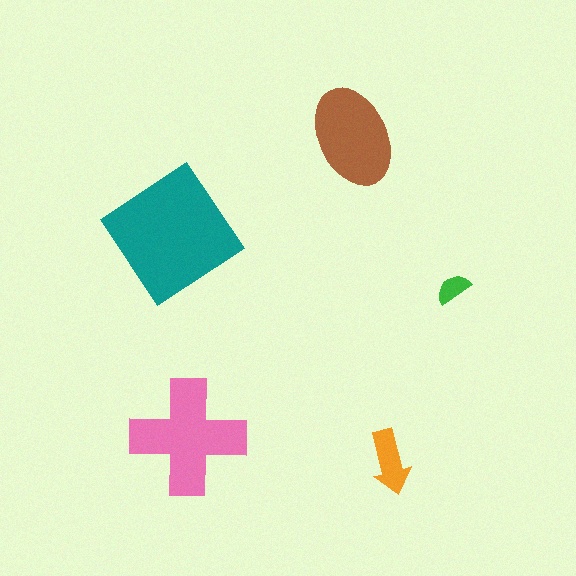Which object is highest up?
The brown ellipse is topmost.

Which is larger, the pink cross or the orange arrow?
The pink cross.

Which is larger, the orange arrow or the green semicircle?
The orange arrow.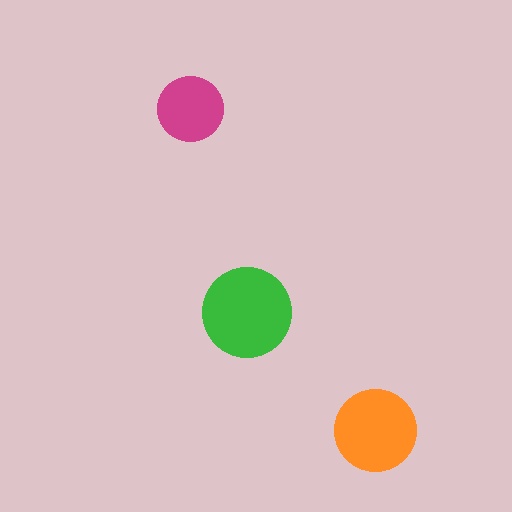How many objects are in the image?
There are 3 objects in the image.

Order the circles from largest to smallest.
the green one, the orange one, the magenta one.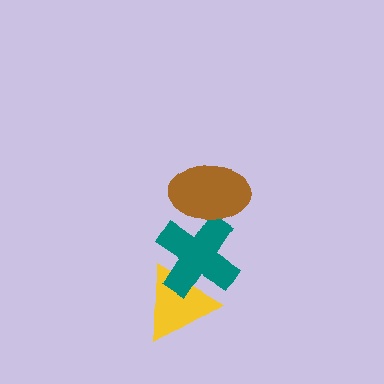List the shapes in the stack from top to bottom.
From top to bottom: the brown ellipse, the teal cross, the yellow triangle.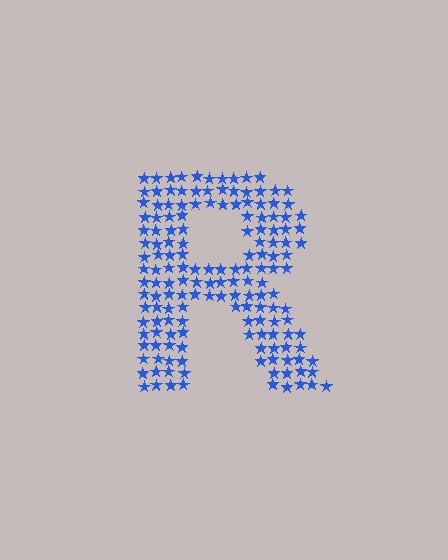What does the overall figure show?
The overall figure shows the letter R.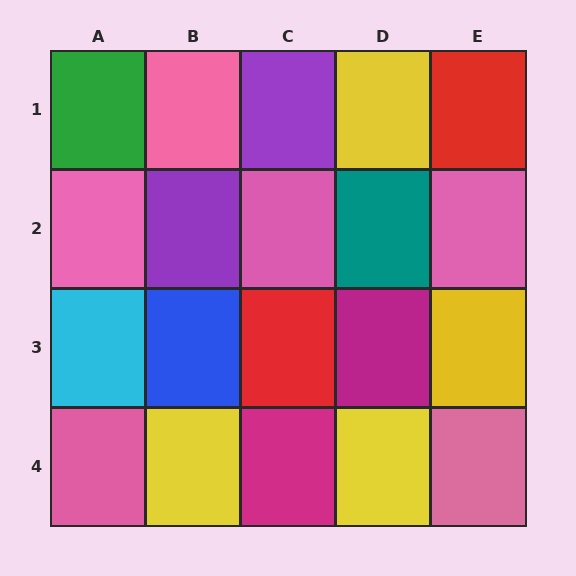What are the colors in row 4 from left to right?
Pink, yellow, magenta, yellow, pink.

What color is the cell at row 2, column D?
Teal.